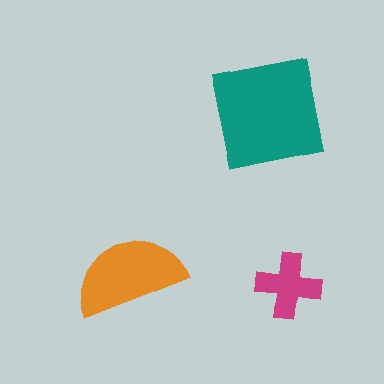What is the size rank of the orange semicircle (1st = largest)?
2nd.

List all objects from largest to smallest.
The teal square, the orange semicircle, the magenta cross.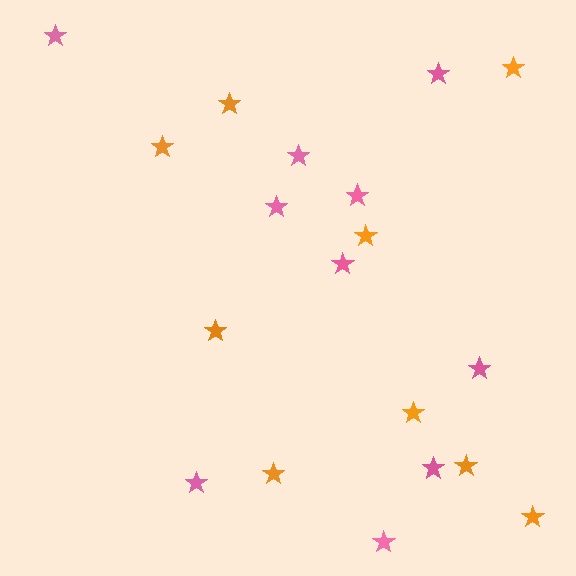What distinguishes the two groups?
There are 2 groups: one group of orange stars (9) and one group of pink stars (10).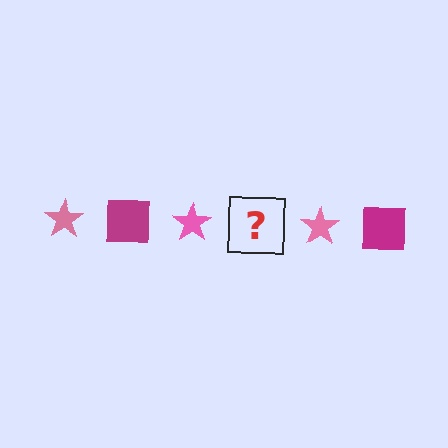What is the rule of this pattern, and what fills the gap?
The rule is that the pattern alternates between pink star and magenta square. The gap should be filled with a magenta square.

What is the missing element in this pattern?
The missing element is a magenta square.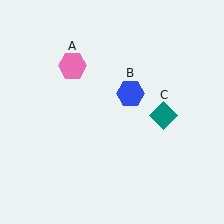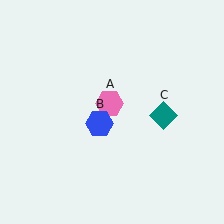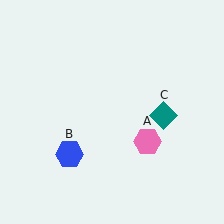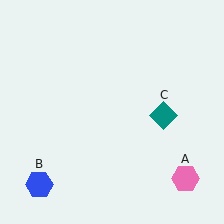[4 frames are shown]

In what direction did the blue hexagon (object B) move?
The blue hexagon (object B) moved down and to the left.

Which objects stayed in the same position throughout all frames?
Teal diamond (object C) remained stationary.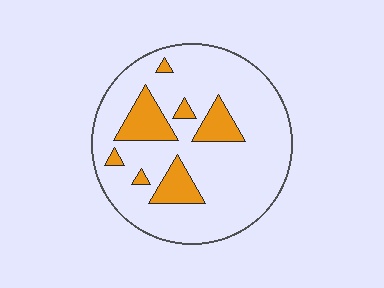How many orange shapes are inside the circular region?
7.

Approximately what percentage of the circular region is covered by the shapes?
Approximately 15%.